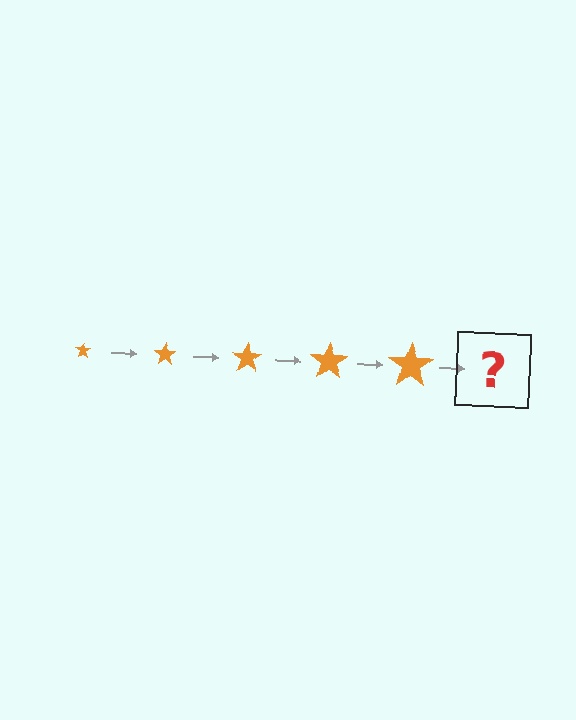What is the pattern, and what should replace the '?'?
The pattern is that the star gets progressively larger each step. The '?' should be an orange star, larger than the previous one.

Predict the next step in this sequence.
The next step is an orange star, larger than the previous one.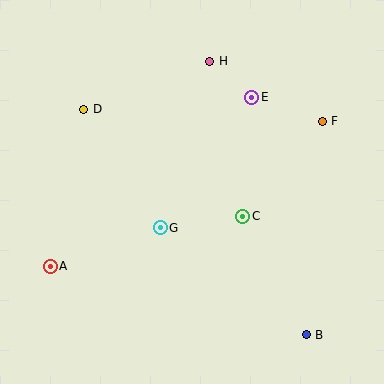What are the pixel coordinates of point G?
Point G is at (160, 228).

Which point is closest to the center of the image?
Point G at (160, 228) is closest to the center.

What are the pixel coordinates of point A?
Point A is at (50, 266).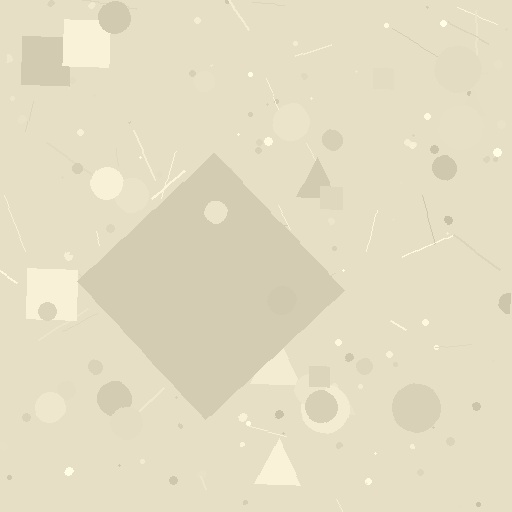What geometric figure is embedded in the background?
A diamond is embedded in the background.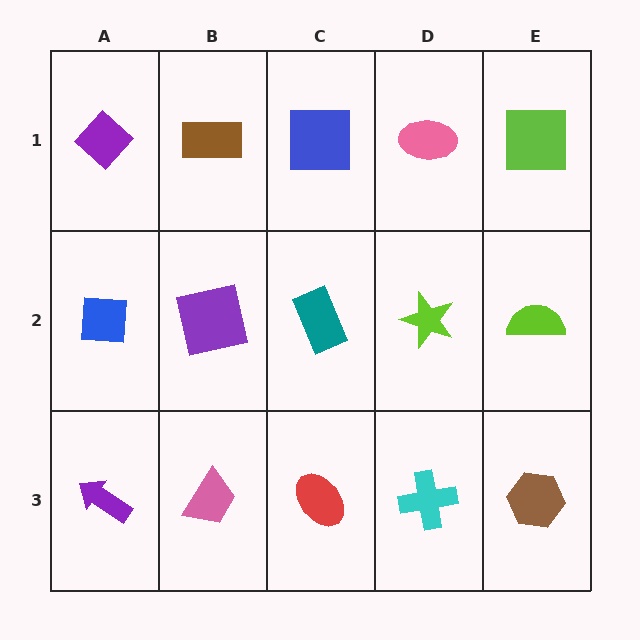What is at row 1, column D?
A pink ellipse.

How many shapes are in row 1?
5 shapes.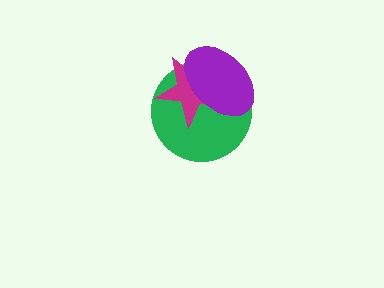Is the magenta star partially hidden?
Yes, it is partially covered by another shape.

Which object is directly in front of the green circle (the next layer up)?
The magenta star is directly in front of the green circle.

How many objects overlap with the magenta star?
2 objects overlap with the magenta star.